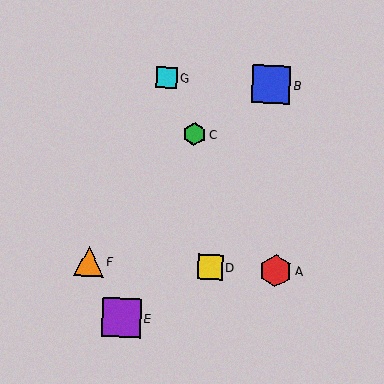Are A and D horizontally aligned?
Yes, both are at y≈271.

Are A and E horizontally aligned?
No, A is at y≈271 and E is at y≈317.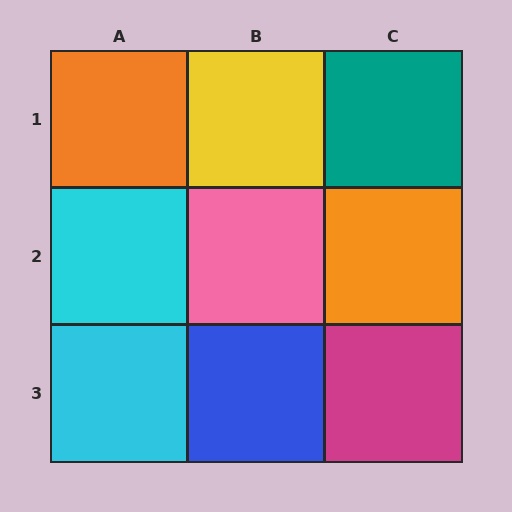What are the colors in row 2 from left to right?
Cyan, pink, orange.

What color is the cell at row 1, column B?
Yellow.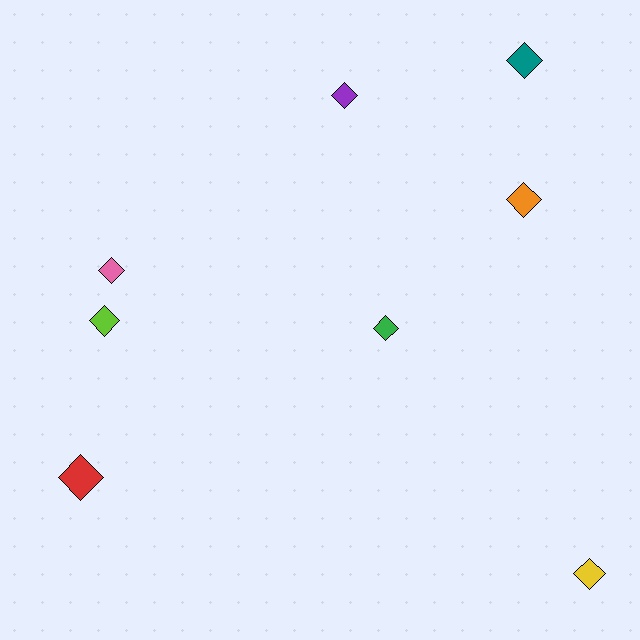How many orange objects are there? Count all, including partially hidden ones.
There is 1 orange object.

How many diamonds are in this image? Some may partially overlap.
There are 8 diamonds.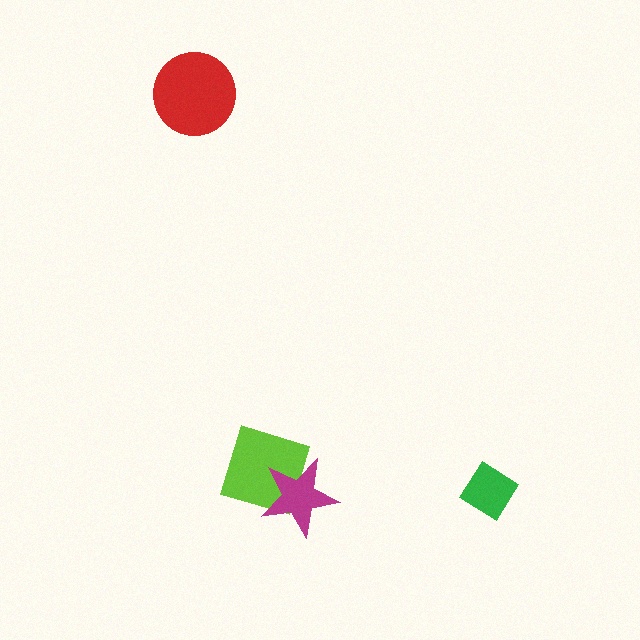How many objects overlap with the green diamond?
0 objects overlap with the green diamond.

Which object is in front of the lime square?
The magenta star is in front of the lime square.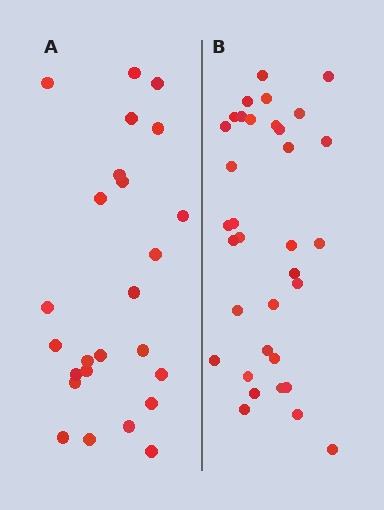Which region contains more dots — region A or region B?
Region B (the right region) has more dots.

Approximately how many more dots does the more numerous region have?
Region B has roughly 8 or so more dots than region A.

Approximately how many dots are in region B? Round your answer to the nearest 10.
About 30 dots. (The exact count is 34, which rounds to 30.)